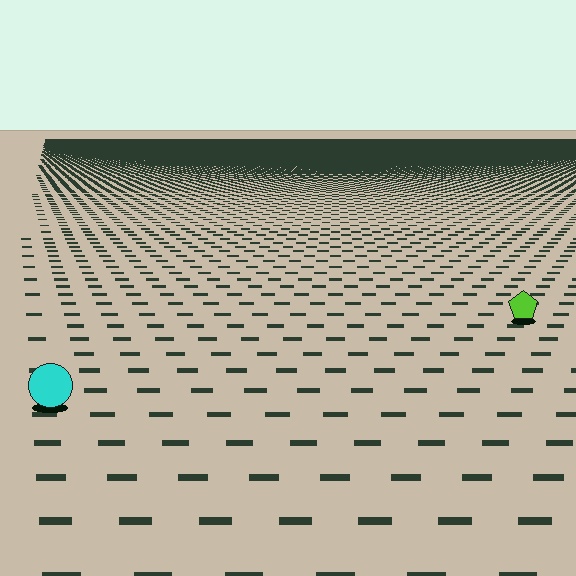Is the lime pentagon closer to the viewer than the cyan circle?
No. The cyan circle is closer — you can tell from the texture gradient: the ground texture is coarser near it.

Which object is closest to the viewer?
The cyan circle is closest. The texture marks near it are larger and more spread out.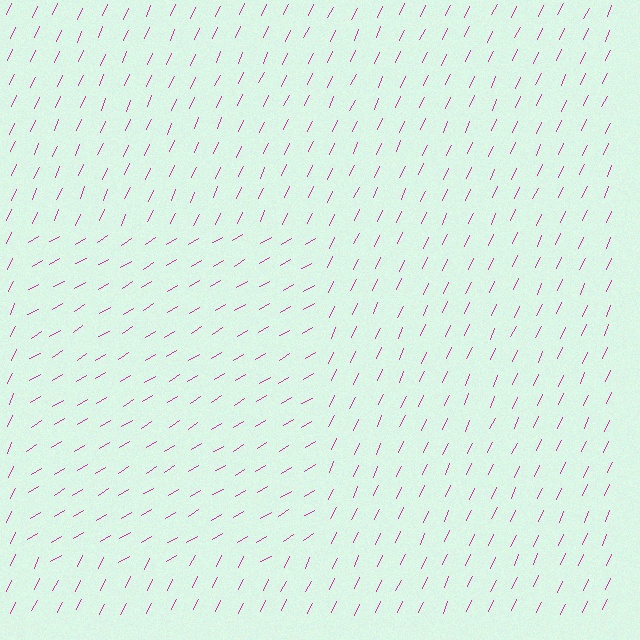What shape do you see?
I see a rectangle.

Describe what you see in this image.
The image is filled with small magenta line segments. A rectangle region in the image has lines oriented differently from the surrounding lines, creating a visible texture boundary.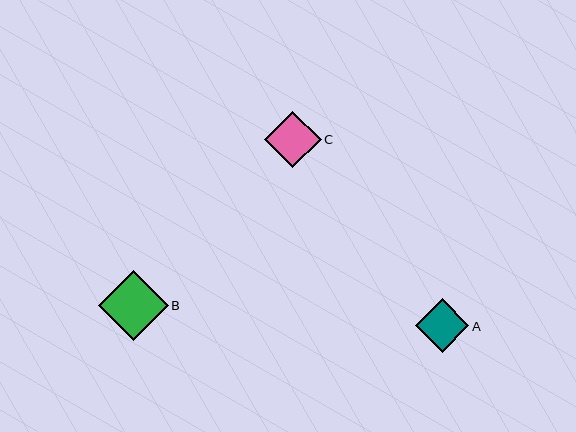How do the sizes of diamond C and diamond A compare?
Diamond C and diamond A are approximately the same size.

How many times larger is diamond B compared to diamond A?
Diamond B is approximately 1.3 times the size of diamond A.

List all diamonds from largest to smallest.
From largest to smallest: B, C, A.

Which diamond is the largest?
Diamond B is the largest with a size of approximately 70 pixels.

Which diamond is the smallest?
Diamond A is the smallest with a size of approximately 53 pixels.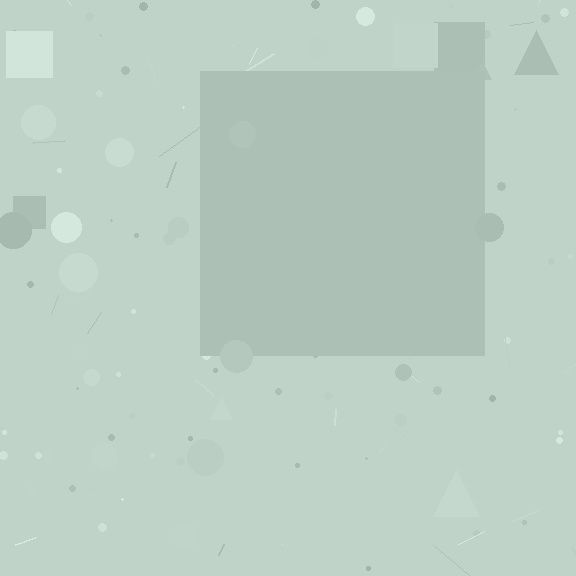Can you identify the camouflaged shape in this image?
The camouflaged shape is a square.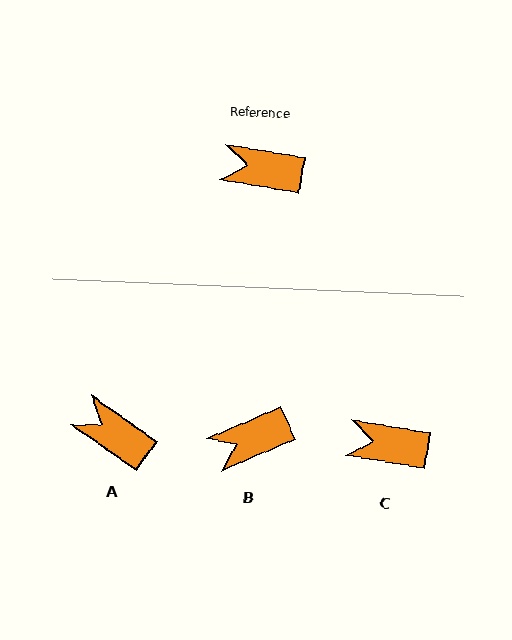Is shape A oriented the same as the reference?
No, it is off by about 26 degrees.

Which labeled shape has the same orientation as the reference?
C.